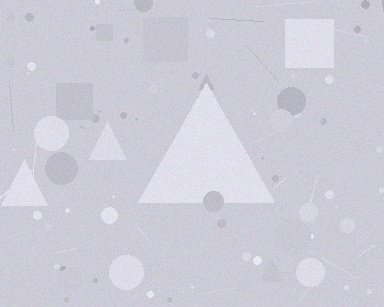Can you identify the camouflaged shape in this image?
The camouflaged shape is a triangle.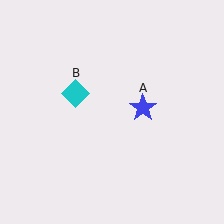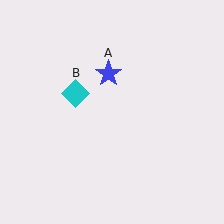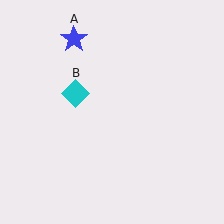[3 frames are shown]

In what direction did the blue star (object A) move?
The blue star (object A) moved up and to the left.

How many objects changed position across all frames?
1 object changed position: blue star (object A).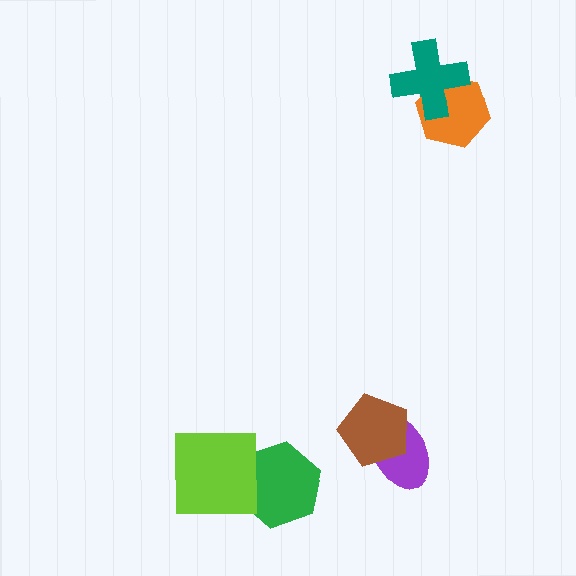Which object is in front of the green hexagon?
The lime square is in front of the green hexagon.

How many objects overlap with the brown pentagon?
1 object overlaps with the brown pentagon.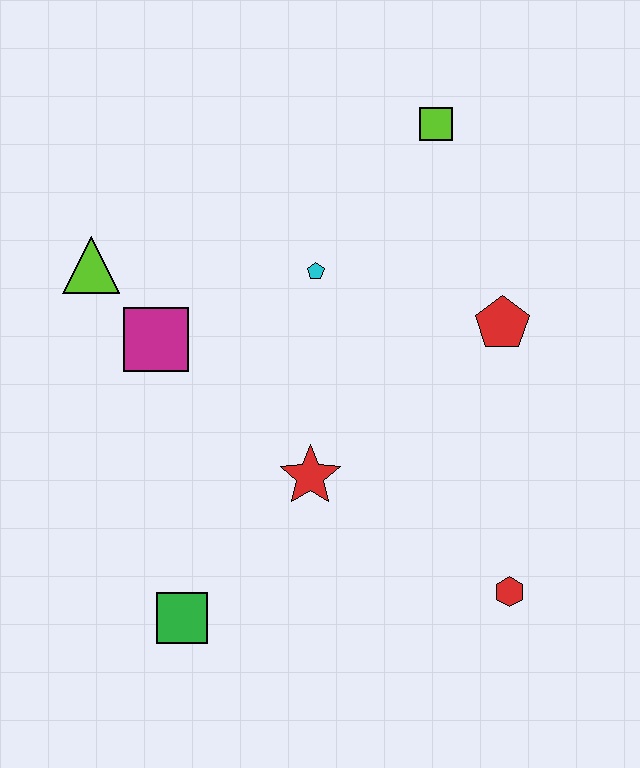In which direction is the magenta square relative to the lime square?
The magenta square is to the left of the lime square.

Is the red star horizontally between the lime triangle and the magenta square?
No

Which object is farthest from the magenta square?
The red hexagon is farthest from the magenta square.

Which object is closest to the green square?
The red star is closest to the green square.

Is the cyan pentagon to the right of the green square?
Yes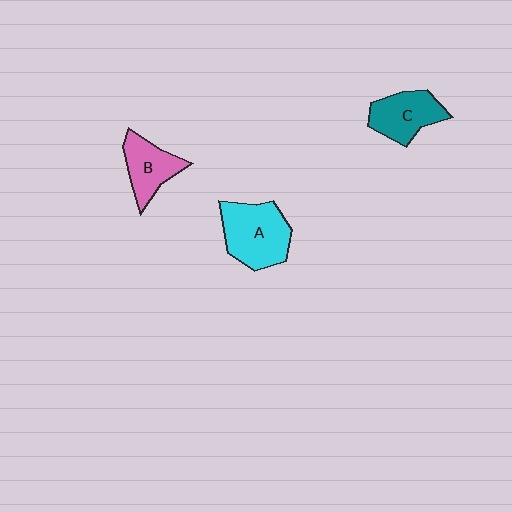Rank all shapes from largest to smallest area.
From largest to smallest: A (cyan), C (teal), B (pink).